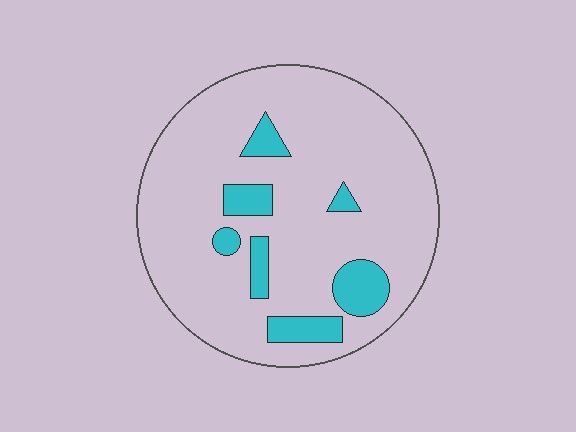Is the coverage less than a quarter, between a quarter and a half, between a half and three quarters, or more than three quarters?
Less than a quarter.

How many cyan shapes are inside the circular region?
7.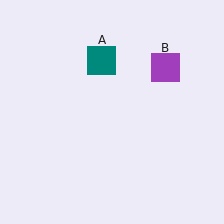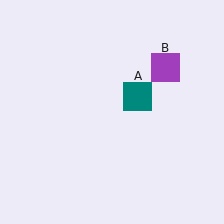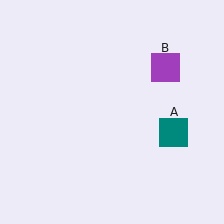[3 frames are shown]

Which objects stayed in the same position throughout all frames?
Purple square (object B) remained stationary.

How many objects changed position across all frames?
1 object changed position: teal square (object A).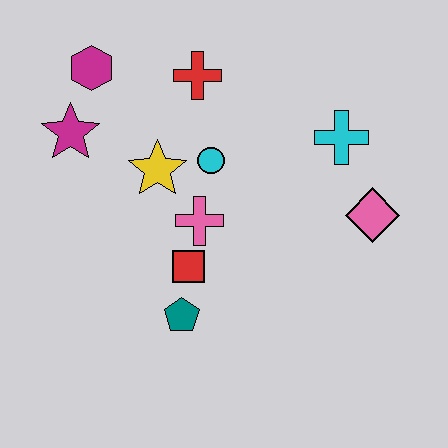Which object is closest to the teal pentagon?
The red square is closest to the teal pentagon.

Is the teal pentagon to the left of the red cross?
Yes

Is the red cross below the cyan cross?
No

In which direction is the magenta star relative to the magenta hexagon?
The magenta star is below the magenta hexagon.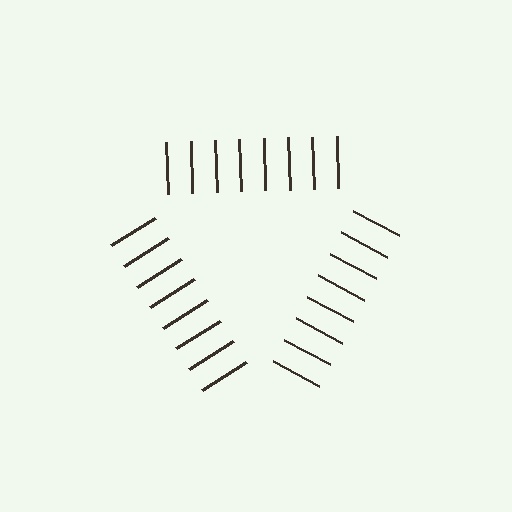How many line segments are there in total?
24 — 8 along each of the 3 edges.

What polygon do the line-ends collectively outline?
An illusory triangle — the line segments terminate on its edges but no continuous stroke is drawn.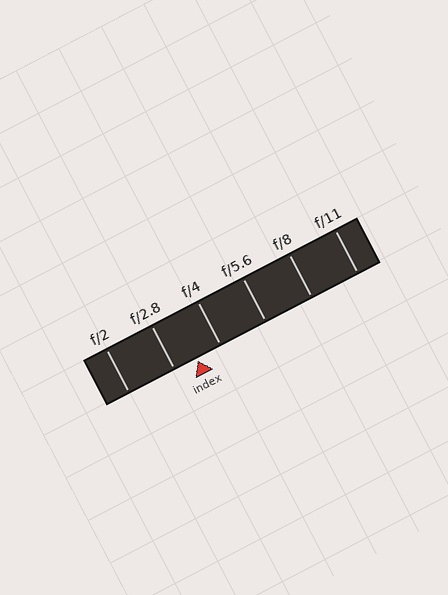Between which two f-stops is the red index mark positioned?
The index mark is between f/2.8 and f/4.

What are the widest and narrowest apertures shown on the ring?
The widest aperture shown is f/2 and the narrowest is f/11.